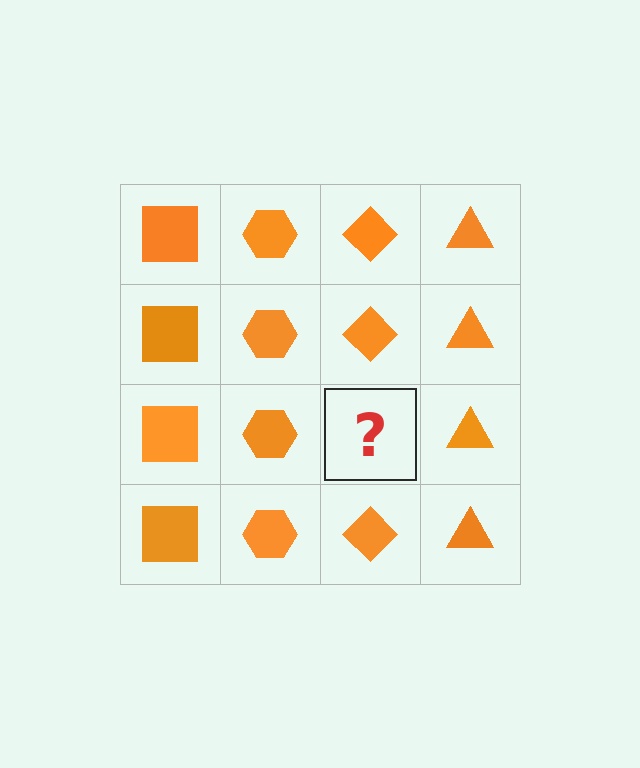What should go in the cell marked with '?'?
The missing cell should contain an orange diamond.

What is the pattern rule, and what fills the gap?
The rule is that each column has a consistent shape. The gap should be filled with an orange diamond.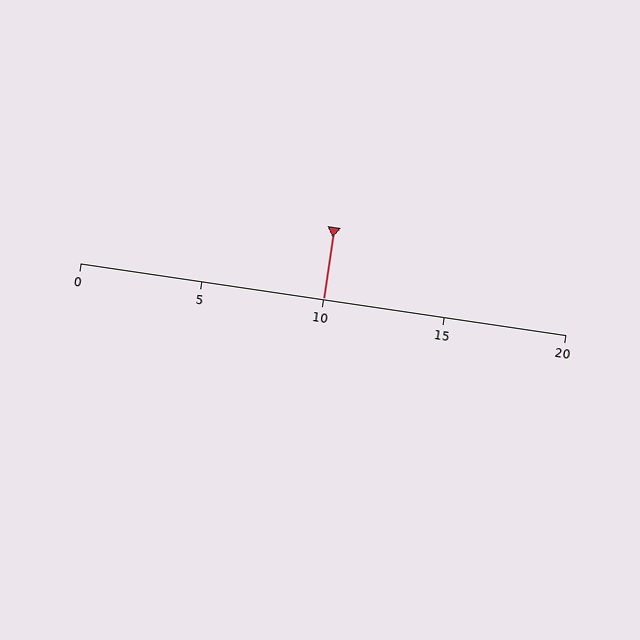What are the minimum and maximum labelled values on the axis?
The axis runs from 0 to 20.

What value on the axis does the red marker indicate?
The marker indicates approximately 10.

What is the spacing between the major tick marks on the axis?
The major ticks are spaced 5 apart.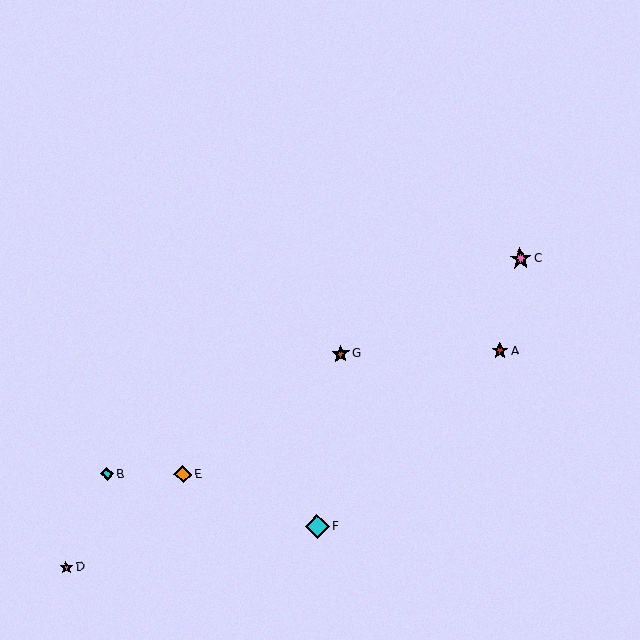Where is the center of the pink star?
The center of the pink star is at (66, 567).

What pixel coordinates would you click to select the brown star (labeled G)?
Click at (340, 354) to select the brown star G.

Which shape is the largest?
The cyan diamond (labeled F) is the largest.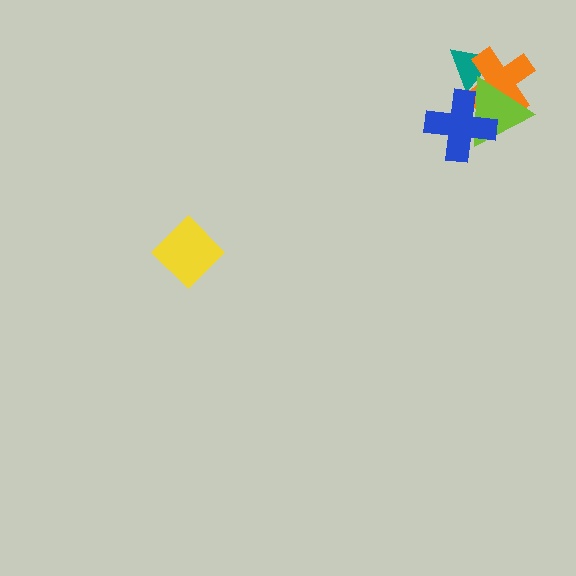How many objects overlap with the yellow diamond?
0 objects overlap with the yellow diamond.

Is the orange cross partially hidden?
Yes, it is partially covered by another shape.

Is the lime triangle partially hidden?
Yes, it is partially covered by another shape.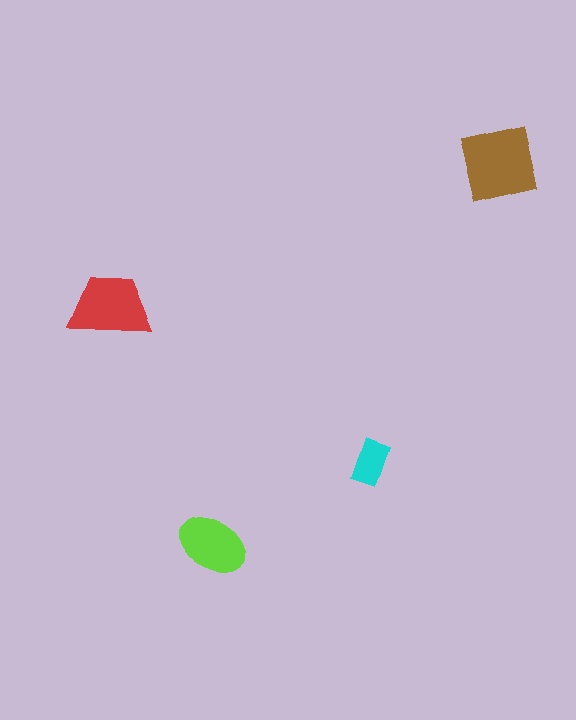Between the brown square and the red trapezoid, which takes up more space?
The brown square.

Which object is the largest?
The brown square.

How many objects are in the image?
There are 4 objects in the image.